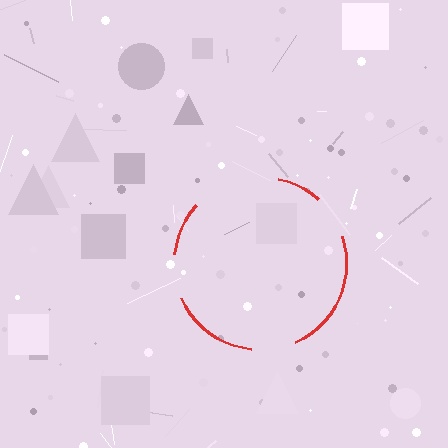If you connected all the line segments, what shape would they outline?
They would outline a circle.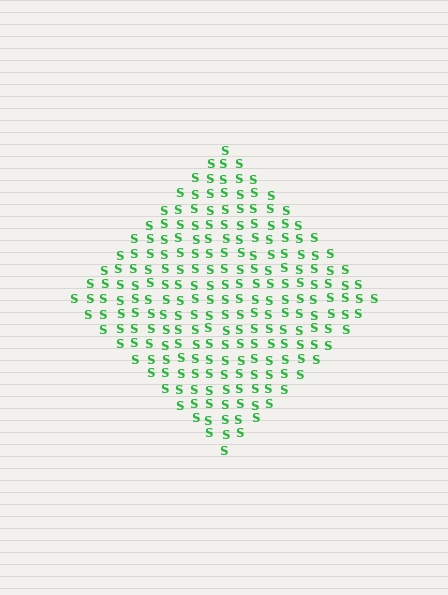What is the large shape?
The large shape is a diamond.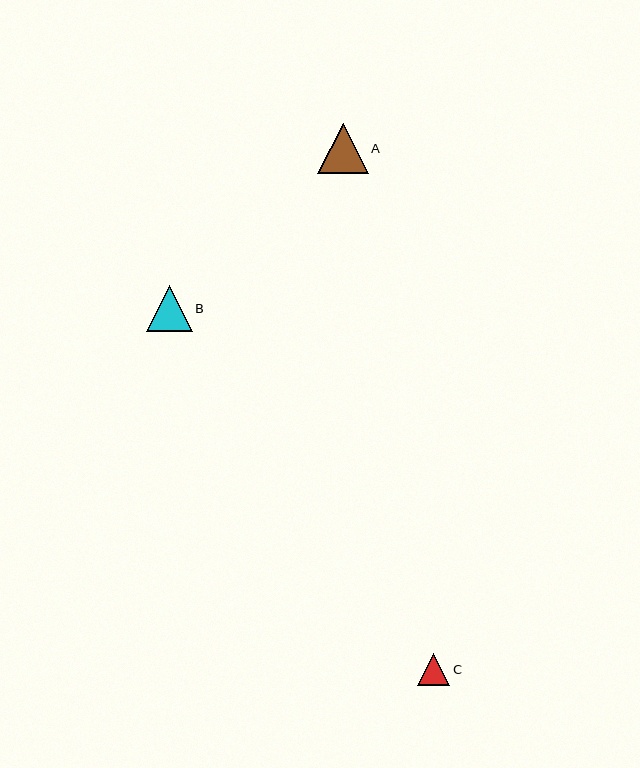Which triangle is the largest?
Triangle A is the largest with a size of approximately 50 pixels.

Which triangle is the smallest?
Triangle C is the smallest with a size of approximately 32 pixels.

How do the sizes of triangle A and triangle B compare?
Triangle A and triangle B are approximately the same size.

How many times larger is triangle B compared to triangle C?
Triangle B is approximately 1.4 times the size of triangle C.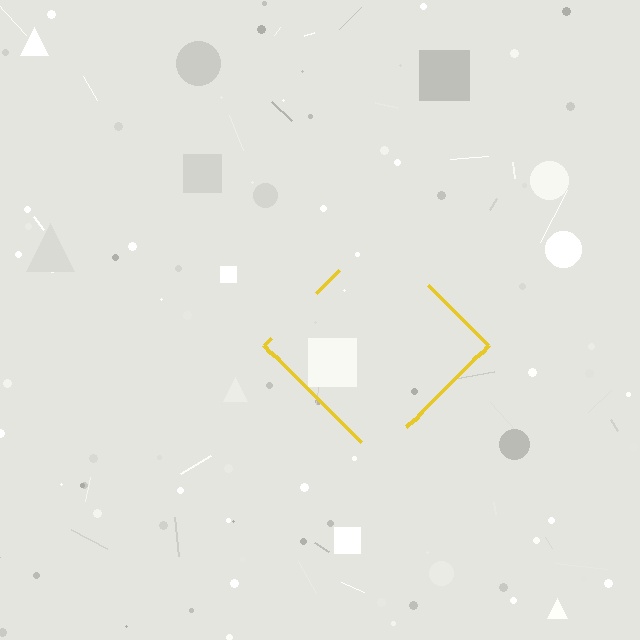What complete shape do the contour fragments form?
The contour fragments form a diamond.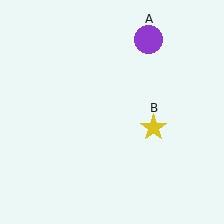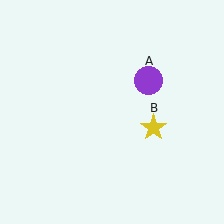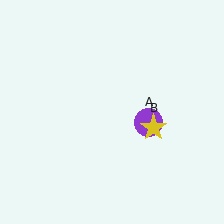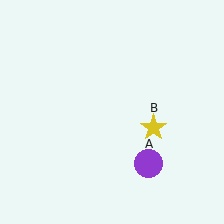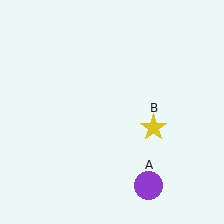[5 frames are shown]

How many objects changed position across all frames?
1 object changed position: purple circle (object A).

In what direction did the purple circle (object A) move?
The purple circle (object A) moved down.